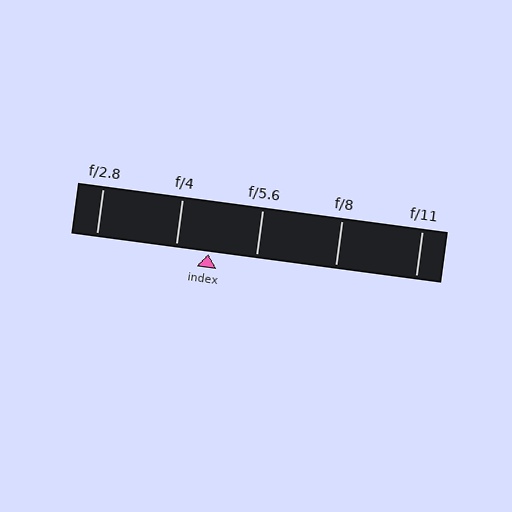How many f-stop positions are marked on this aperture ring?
There are 5 f-stop positions marked.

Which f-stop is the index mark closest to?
The index mark is closest to f/4.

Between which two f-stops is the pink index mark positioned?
The index mark is between f/4 and f/5.6.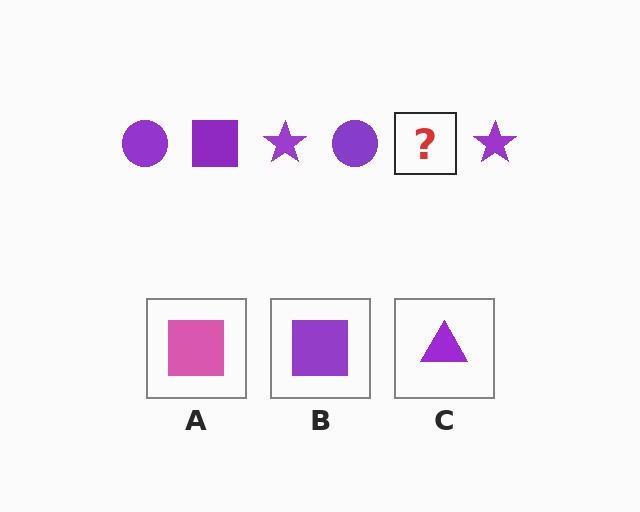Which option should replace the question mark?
Option B.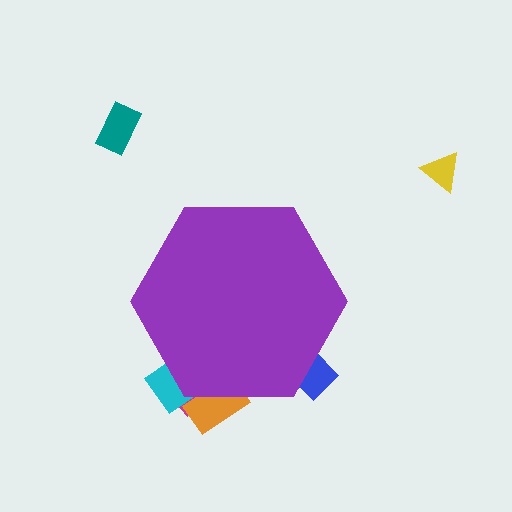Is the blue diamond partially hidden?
Yes, the blue diamond is partially hidden behind the purple hexagon.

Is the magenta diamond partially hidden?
Yes, the magenta diamond is partially hidden behind the purple hexagon.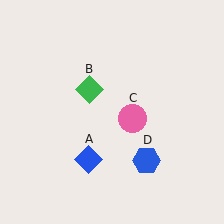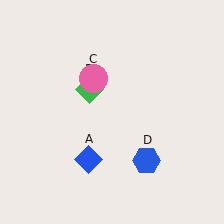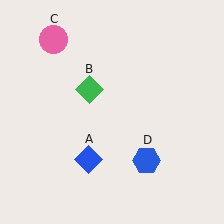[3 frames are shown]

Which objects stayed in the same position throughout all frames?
Blue diamond (object A) and green diamond (object B) and blue hexagon (object D) remained stationary.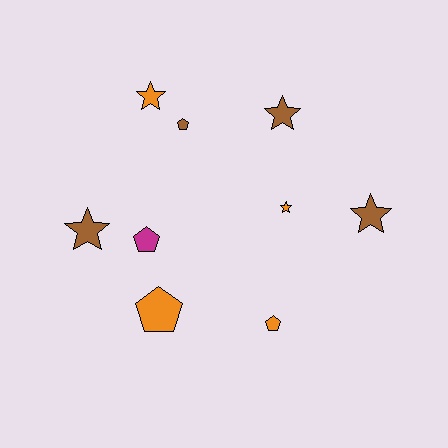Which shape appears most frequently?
Star, with 5 objects.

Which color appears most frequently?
Orange, with 4 objects.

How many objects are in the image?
There are 9 objects.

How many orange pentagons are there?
There are 2 orange pentagons.